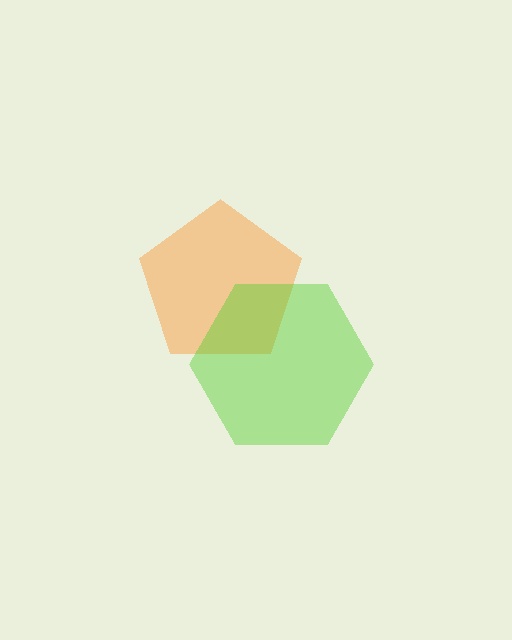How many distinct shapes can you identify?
There are 2 distinct shapes: an orange pentagon, a lime hexagon.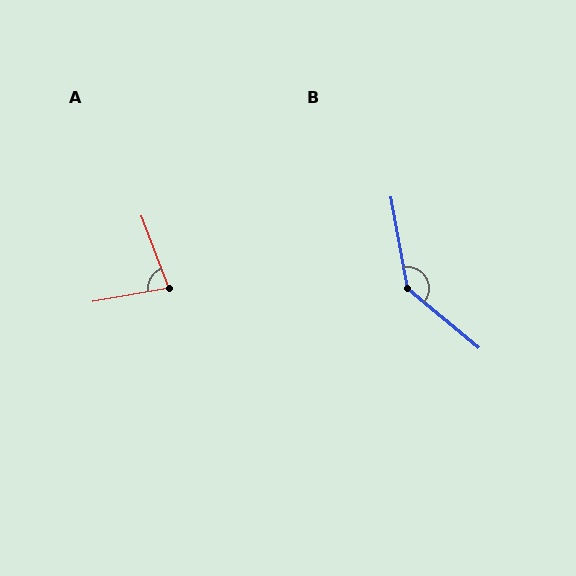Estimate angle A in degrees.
Approximately 79 degrees.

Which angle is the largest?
B, at approximately 140 degrees.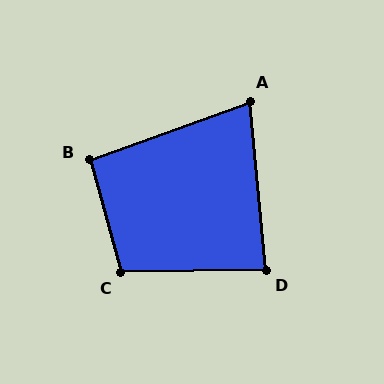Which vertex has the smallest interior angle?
A, at approximately 75 degrees.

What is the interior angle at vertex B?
Approximately 94 degrees (approximately right).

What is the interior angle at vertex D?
Approximately 86 degrees (approximately right).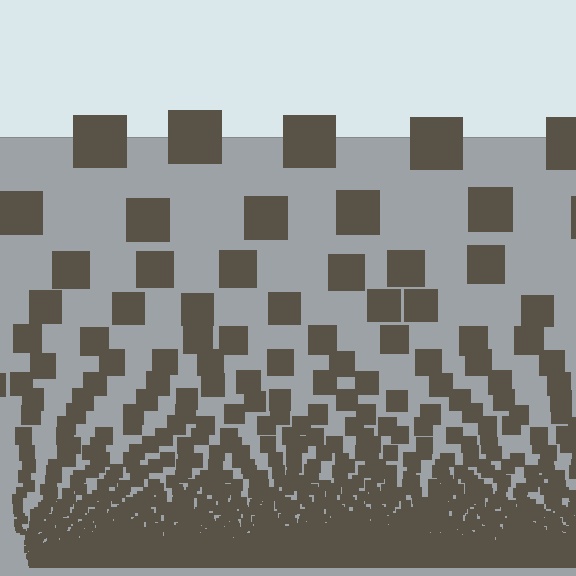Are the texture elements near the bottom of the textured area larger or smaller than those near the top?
Smaller. The gradient is inverted — elements near the bottom are smaller and denser.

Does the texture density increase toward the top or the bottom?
Density increases toward the bottom.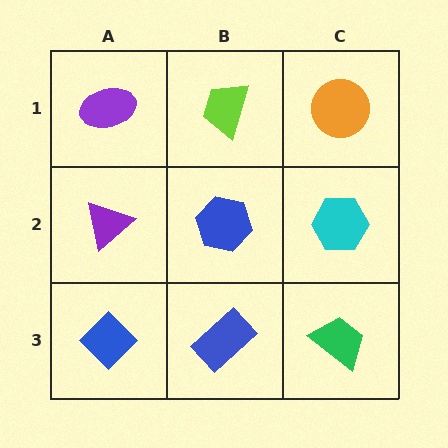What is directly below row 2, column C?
A green trapezoid.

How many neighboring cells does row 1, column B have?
3.